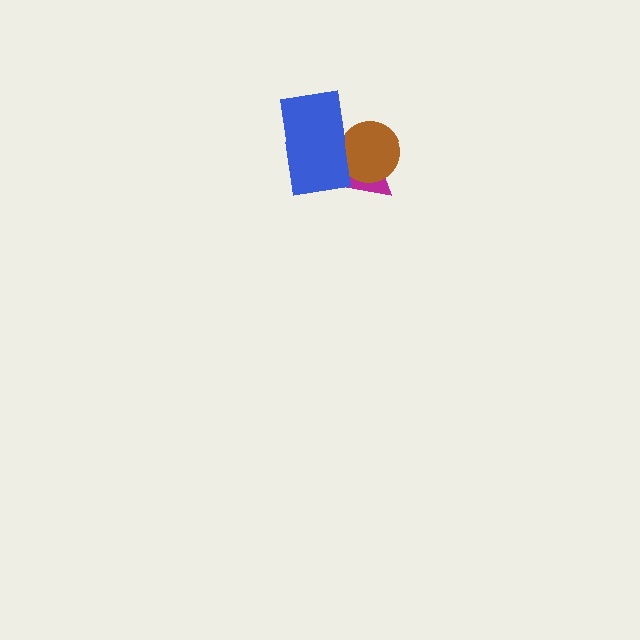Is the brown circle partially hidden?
Yes, it is partially covered by another shape.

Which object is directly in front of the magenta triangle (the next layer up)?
The brown circle is directly in front of the magenta triangle.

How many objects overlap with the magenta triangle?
2 objects overlap with the magenta triangle.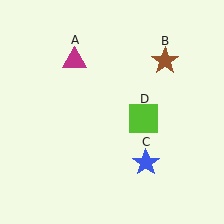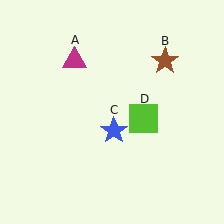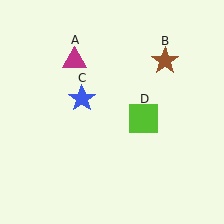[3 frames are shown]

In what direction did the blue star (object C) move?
The blue star (object C) moved up and to the left.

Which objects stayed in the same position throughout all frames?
Magenta triangle (object A) and brown star (object B) and lime square (object D) remained stationary.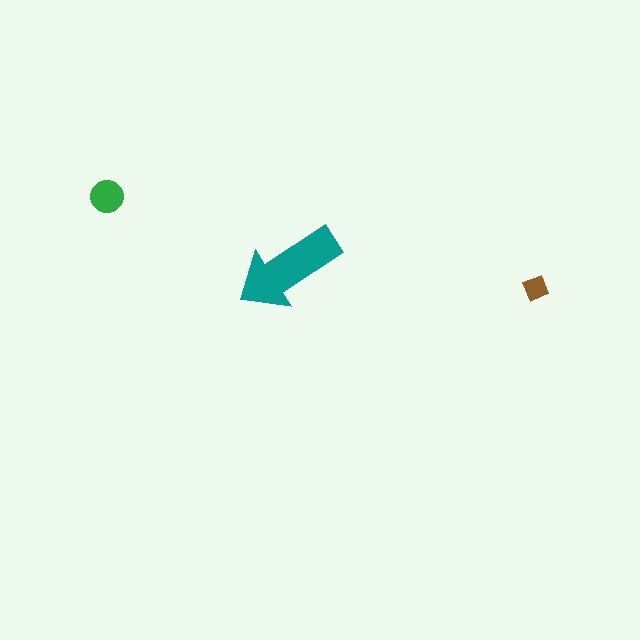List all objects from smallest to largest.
The brown diamond, the green circle, the teal arrow.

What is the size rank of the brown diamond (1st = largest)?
3rd.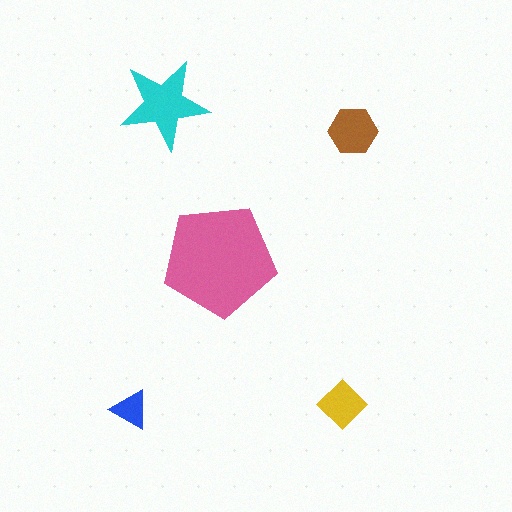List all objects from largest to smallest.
The pink pentagon, the cyan star, the brown hexagon, the yellow diamond, the blue triangle.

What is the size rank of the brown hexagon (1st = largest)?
3rd.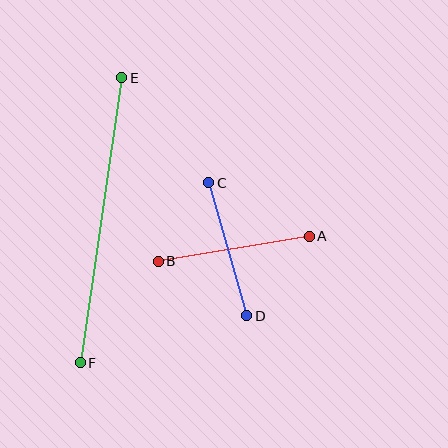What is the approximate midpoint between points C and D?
The midpoint is at approximately (228, 249) pixels.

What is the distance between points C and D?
The distance is approximately 138 pixels.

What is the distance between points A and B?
The distance is approximately 153 pixels.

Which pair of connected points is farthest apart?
Points E and F are farthest apart.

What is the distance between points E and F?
The distance is approximately 288 pixels.